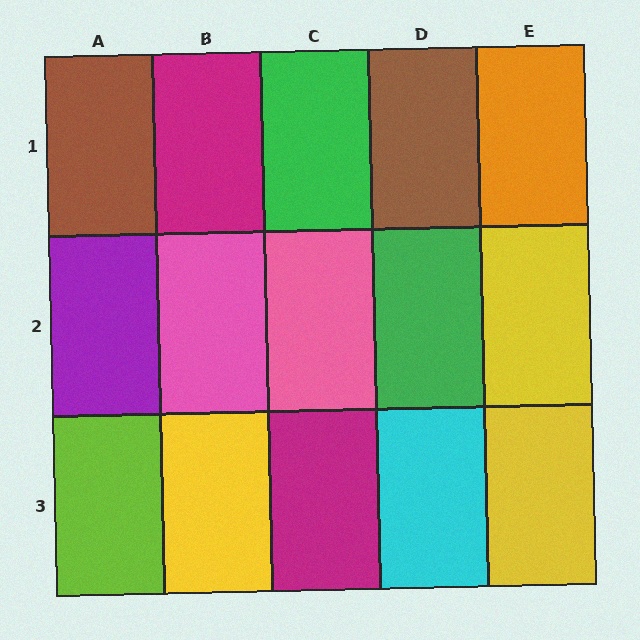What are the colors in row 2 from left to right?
Purple, pink, pink, green, yellow.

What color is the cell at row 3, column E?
Yellow.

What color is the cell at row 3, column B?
Yellow.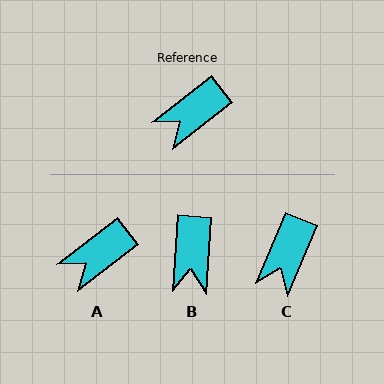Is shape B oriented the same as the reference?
No, it is off by about 48 degrees.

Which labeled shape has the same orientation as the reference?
A.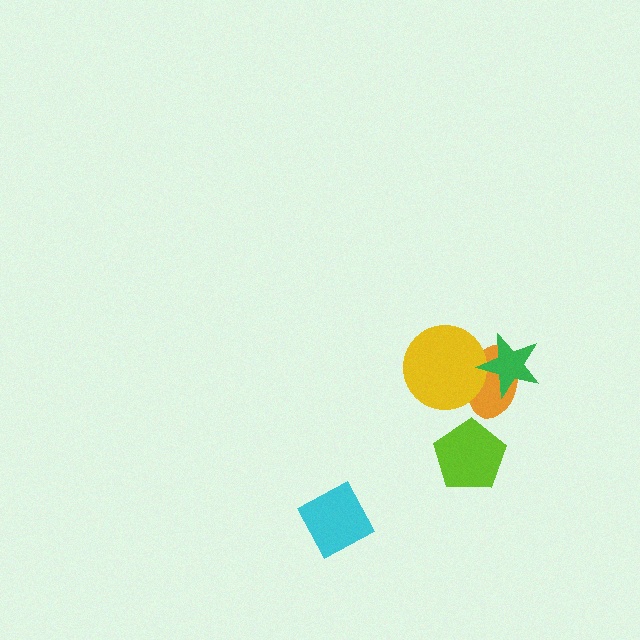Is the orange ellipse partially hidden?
Yes, it is partially covered by another shape.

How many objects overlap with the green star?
2 objects overlap with the green star.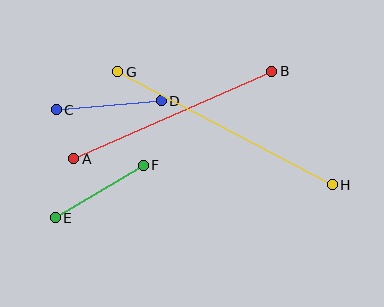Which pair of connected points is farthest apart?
Points G and H are farthest apart.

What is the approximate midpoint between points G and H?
The midpoint is at approximately (225, 128) pixels.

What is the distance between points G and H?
The distance is approximately 242 pixels.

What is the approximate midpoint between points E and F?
The midpoint is at approximately (99, 192) pixels.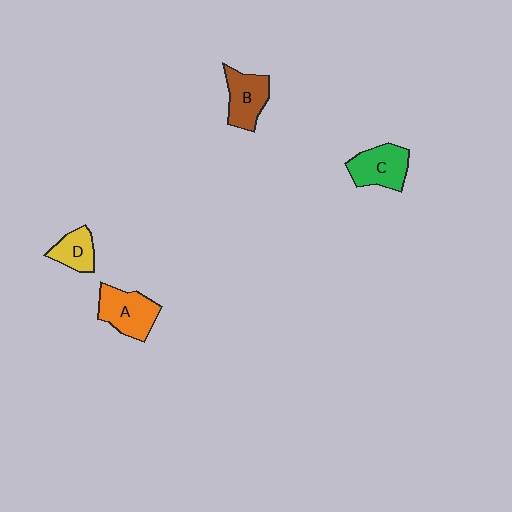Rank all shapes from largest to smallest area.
From largest to smallest: A (orange), C (green), B (brown), D (yellow).